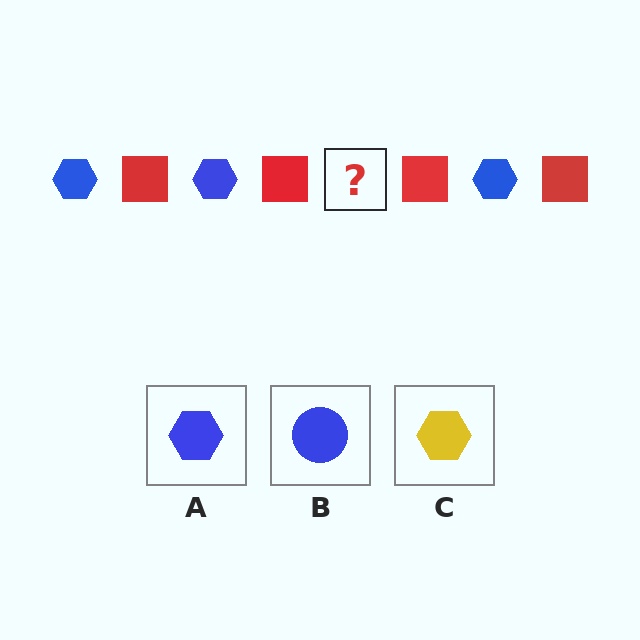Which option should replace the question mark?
Option A.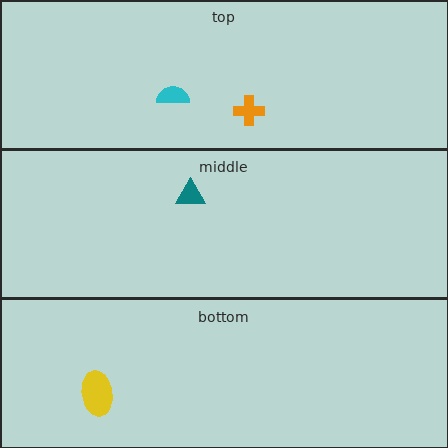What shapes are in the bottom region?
The yellow ellipse.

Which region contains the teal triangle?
The middle region.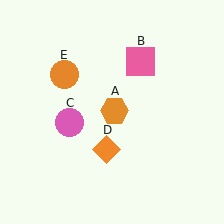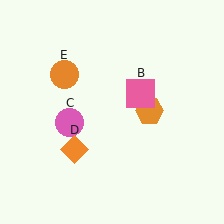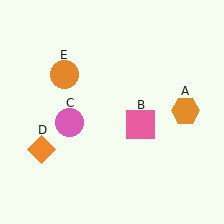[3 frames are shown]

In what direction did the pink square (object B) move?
The pink square (object B) moved down.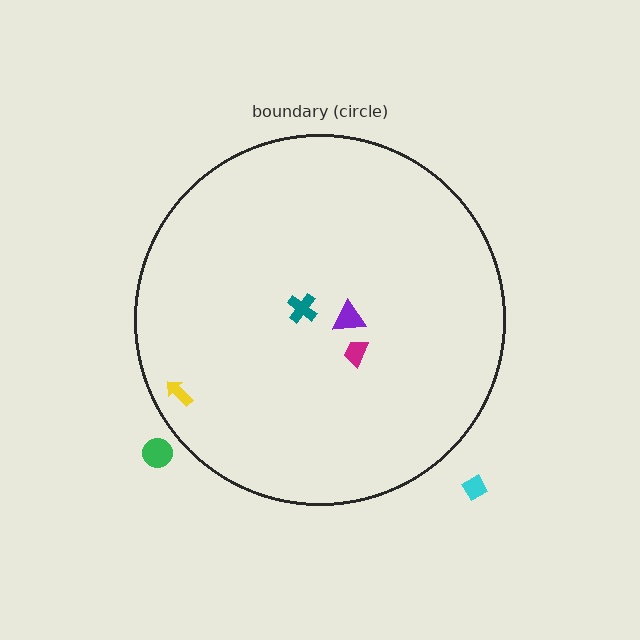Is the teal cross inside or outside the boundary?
Inside.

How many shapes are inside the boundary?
4 inside, 2 outside.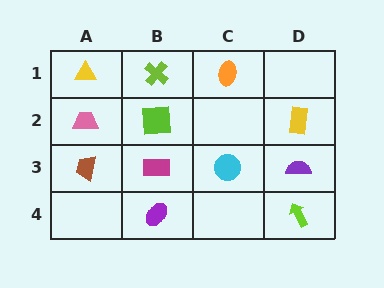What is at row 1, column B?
A lime cross.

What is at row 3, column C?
A cyan circle.